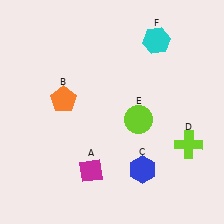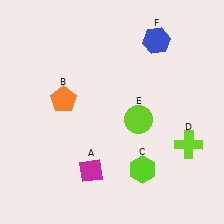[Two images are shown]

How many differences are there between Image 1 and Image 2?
There are 2 differences between the two images.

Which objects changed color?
C changed from blue to lime. F changed from cyan to blue.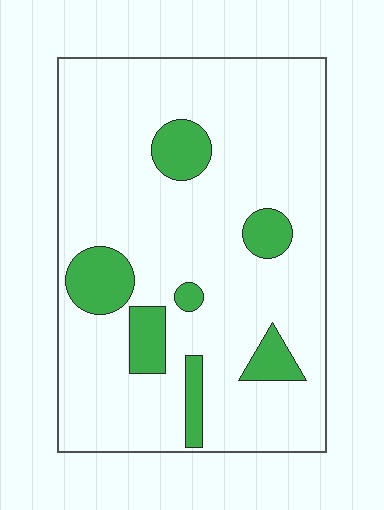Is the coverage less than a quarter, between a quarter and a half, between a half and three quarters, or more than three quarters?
Less than a quarter.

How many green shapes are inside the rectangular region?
7.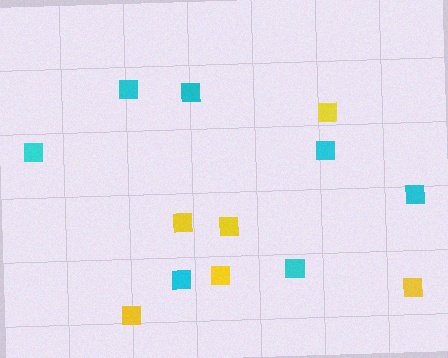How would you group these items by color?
There are 2 groups: one group of cyan squares (7) and one group of yellow squares (6).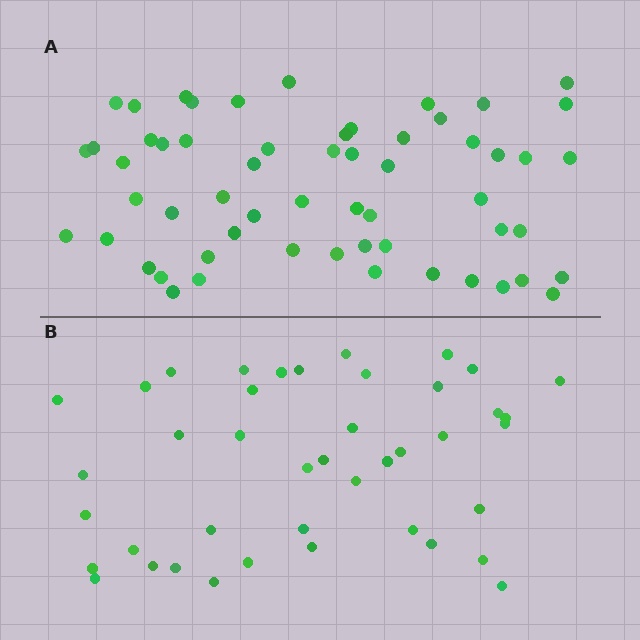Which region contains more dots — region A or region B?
Region A (the top region) has more dots.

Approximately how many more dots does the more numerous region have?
Region A has approximately 15 more dots than region B.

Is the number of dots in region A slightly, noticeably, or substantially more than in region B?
Region A has noticeably more, but not dramatically so. The ratio is roughly 1.4 to 1.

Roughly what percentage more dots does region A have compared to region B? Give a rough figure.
About 40% more.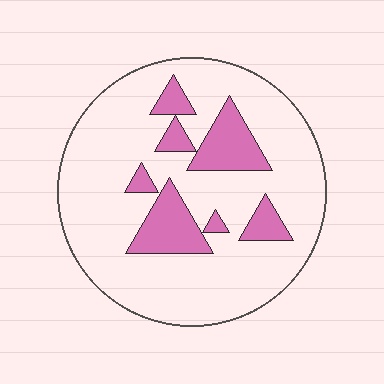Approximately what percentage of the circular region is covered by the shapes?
Approximately 20%.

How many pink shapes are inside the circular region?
7.